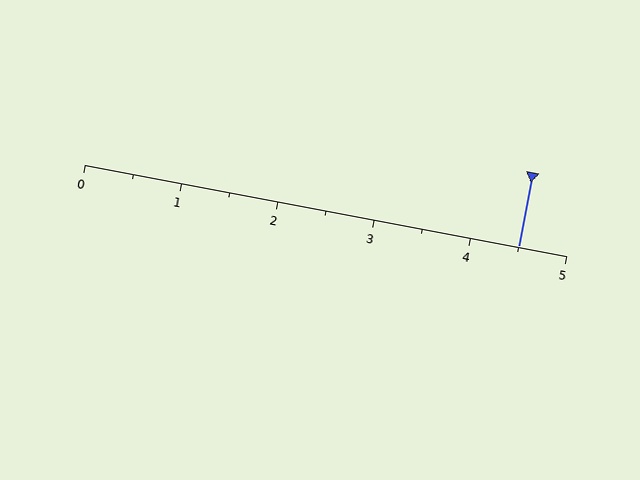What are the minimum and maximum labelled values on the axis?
The axis runs from 0 to 5.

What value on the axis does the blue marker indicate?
The marker indicates approximately 4.5.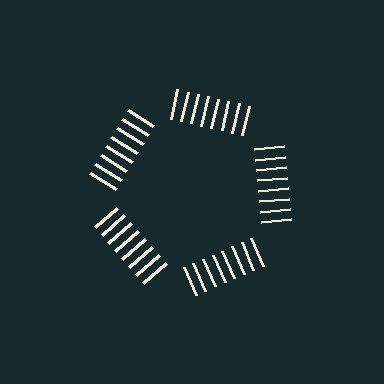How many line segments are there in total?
40 — 8 along each of the 5 edges.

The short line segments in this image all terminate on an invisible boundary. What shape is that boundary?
An illusory pentagon — the line segments terminate on its edges but no continuous stroke is drawn.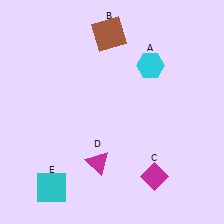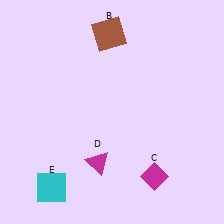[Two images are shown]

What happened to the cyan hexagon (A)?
The cyan hexagon (A) was removed in Image 2. It was in the top-right area of Image 1.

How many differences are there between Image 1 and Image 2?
There is 1 difference between the two images.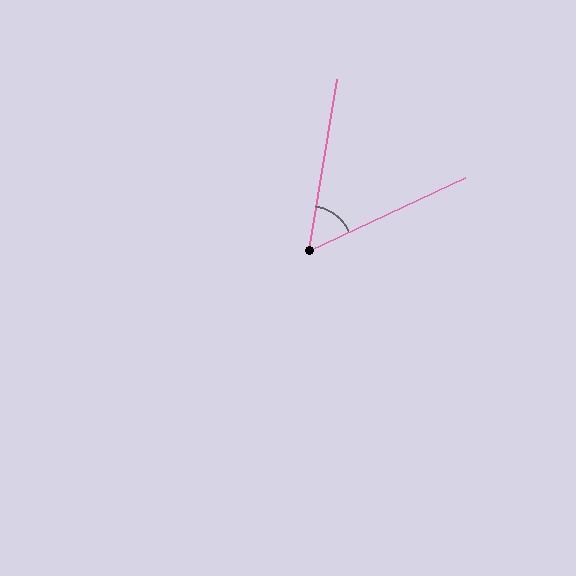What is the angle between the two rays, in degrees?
Approximately 56 degrees.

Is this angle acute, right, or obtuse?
It is acute.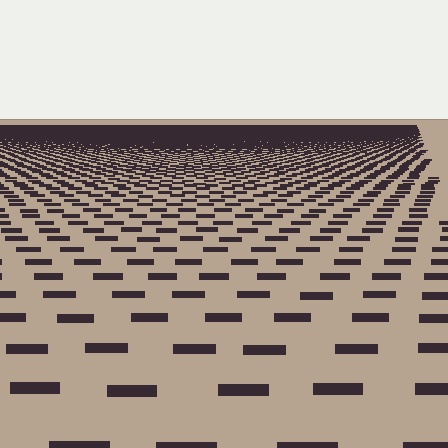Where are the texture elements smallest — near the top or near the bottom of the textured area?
Near the top.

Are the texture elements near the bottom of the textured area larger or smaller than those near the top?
Larger. Near the bottom, elements are closer to the viewer and appear at a bigger on-screen size.